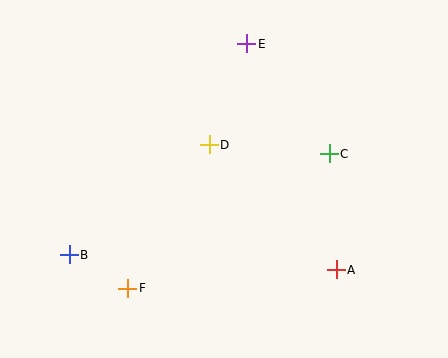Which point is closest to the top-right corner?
Point C is closest to the top-right corner.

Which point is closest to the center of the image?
Point D at (209, 145) is closest to the center.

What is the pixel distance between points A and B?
The distance between A and B is 268 pixels.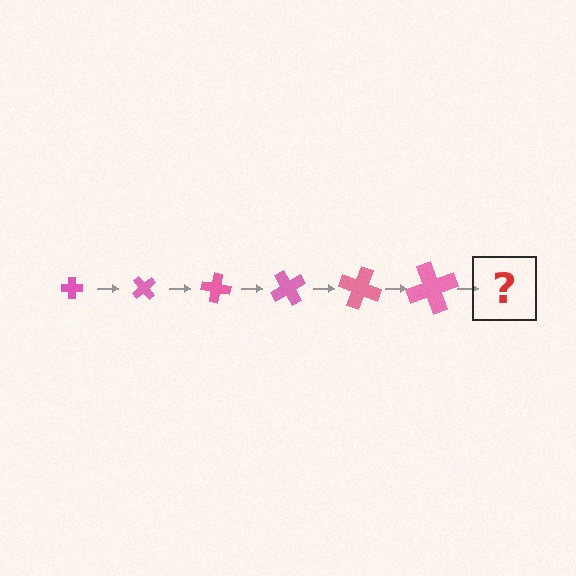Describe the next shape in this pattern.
It should be a cross, larger than the previous one and rotated 300 degrees from the start.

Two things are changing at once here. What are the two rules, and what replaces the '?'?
The two rules are that the cross grows larger each step and it rotates 50 degrees each step. The '?' should be a cross, larger than the previous one and rotated 300 degrees from the start.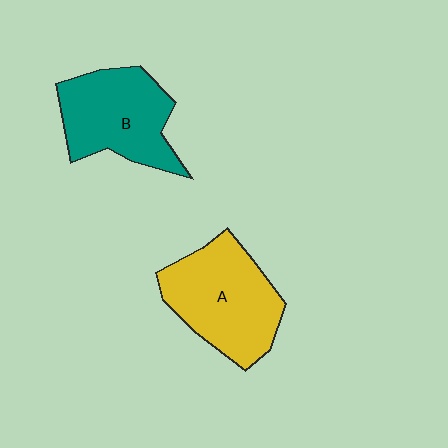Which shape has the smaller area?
Shape B (teal).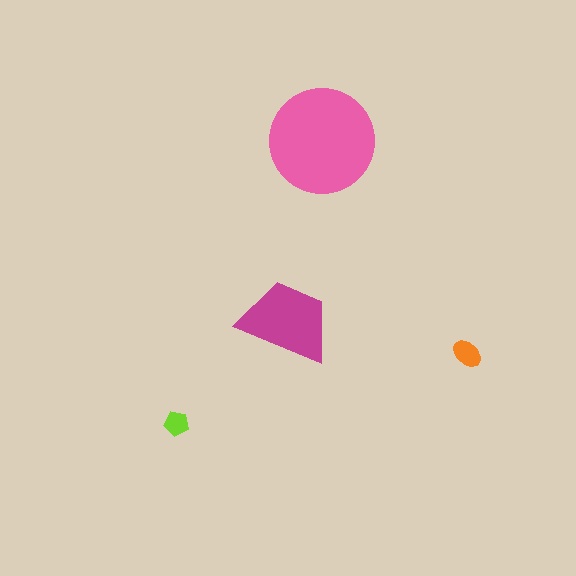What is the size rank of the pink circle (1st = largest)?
1st.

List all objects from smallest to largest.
The lime pentagon, the orange ellipse, the magenta trapezoid, the pink circle.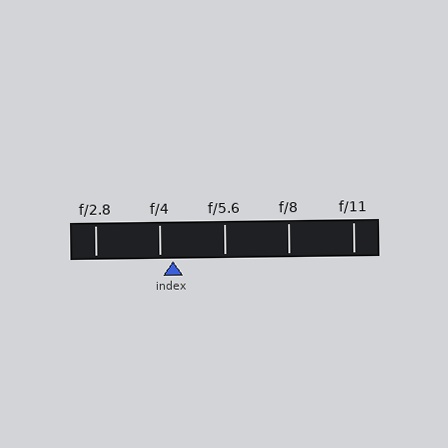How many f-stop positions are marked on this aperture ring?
There are 5 f-stop positions marked.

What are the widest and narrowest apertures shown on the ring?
The widest aperture shown is f/2.8 and the narrowest is f/11.